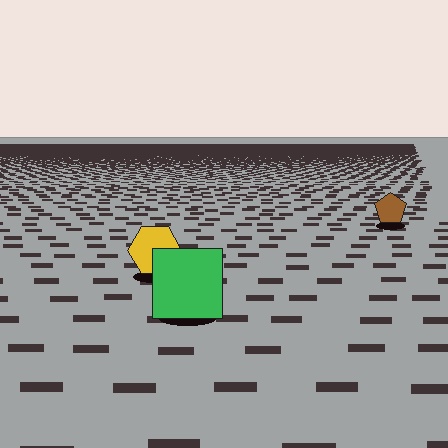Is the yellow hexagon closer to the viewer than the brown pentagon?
Yes. The yellow hexagon is closer — you can tell from the texture gradient: the ground texture is coarser near it.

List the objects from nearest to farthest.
From nearest to farthest: the green square, the yellow hexagon, the brown pentagon.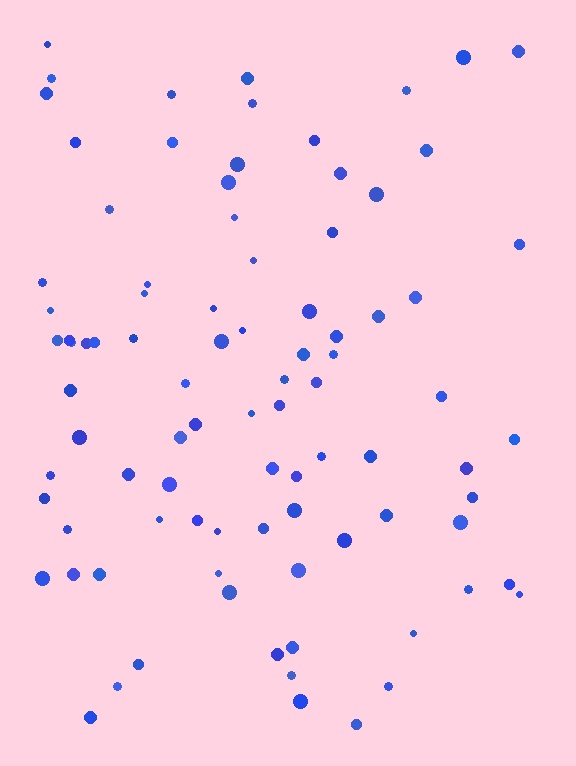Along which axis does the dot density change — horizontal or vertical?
Horizontal.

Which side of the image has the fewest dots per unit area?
The right.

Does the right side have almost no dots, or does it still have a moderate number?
Still a moderate number, just noticeably fewer than the left.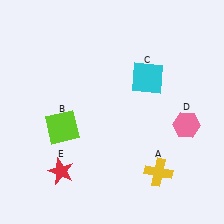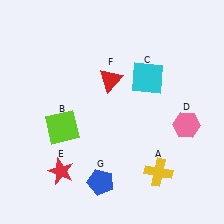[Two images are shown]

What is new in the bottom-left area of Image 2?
A blue pentagon (G) was added in the bottom-left area of Image 2.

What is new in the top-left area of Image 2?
A red triangle (F) was added in the top-left area of Image 2.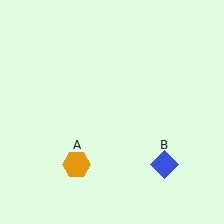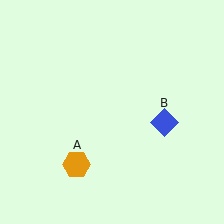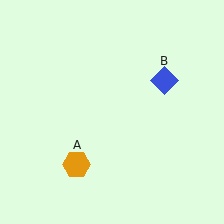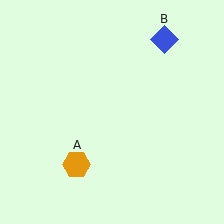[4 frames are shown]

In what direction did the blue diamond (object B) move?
The blue diamond (object B) moved up.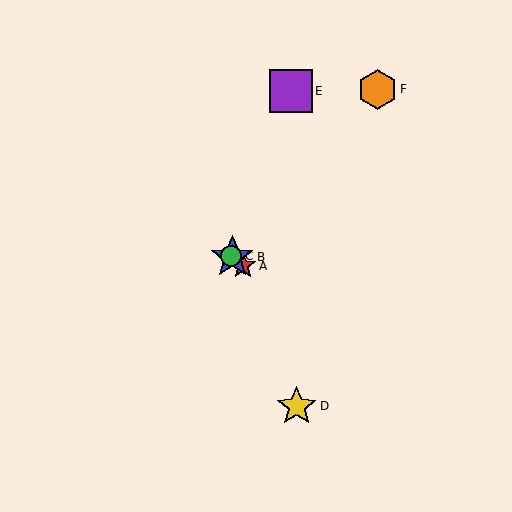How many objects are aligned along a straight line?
3 objects (A, B, C) are aligned along a straight line.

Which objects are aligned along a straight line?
Objects A, B, C are aligned along a straight line.